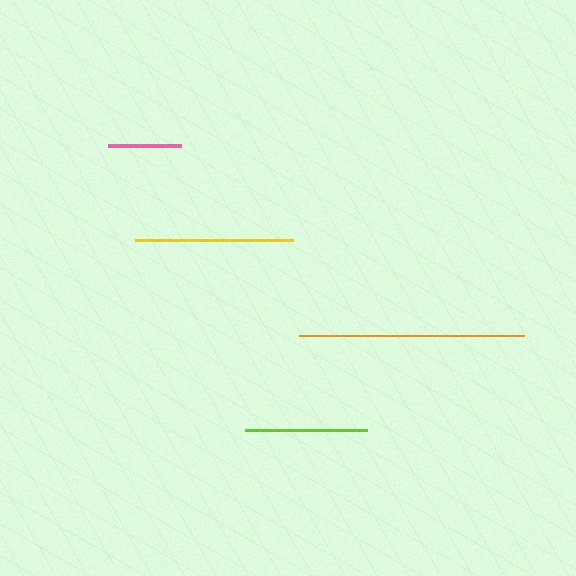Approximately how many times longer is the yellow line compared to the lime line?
The yellow line is approximately 1.3 times the length of the lime line.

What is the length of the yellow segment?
The yellow segment is approximately 158 pixels long.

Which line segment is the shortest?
The pink line is the shortest at approximately 73 pixels.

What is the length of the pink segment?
The pink segment is approximately 73 pixels long.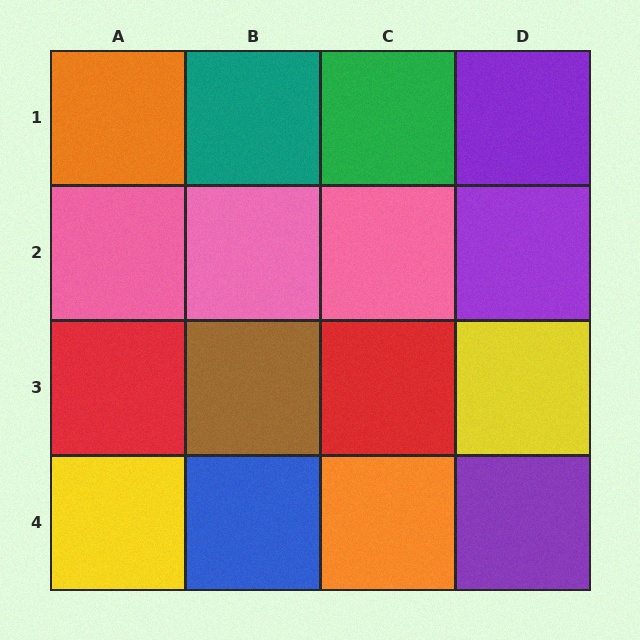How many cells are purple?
3 cells are purple.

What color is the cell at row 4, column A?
Yellow.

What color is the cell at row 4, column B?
Blue.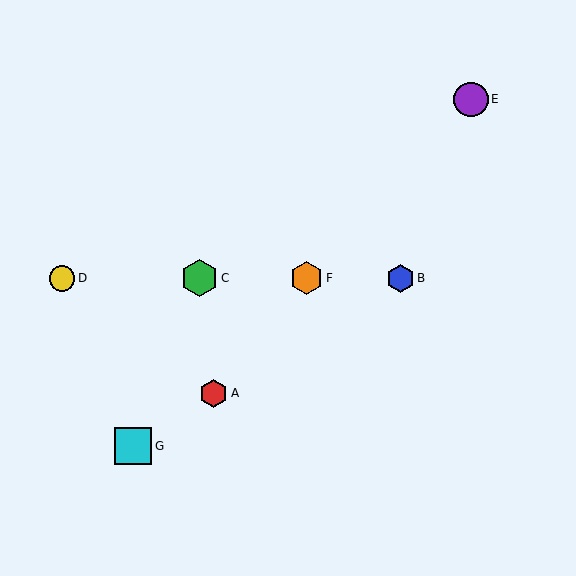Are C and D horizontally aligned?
Yes, both are at y≈278.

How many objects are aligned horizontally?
4 objects (B, C, D, F) are aligned horizontally.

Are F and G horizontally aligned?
No, F is at y≈278 and G is at y≈446.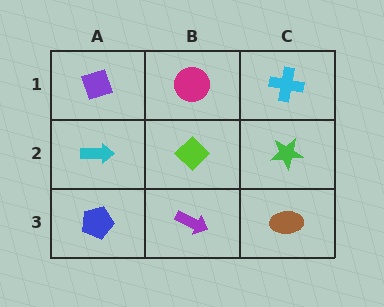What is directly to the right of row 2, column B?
A green star.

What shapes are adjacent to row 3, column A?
A cyan arrow (row 2, column A), a purple arrow (row 3, column B).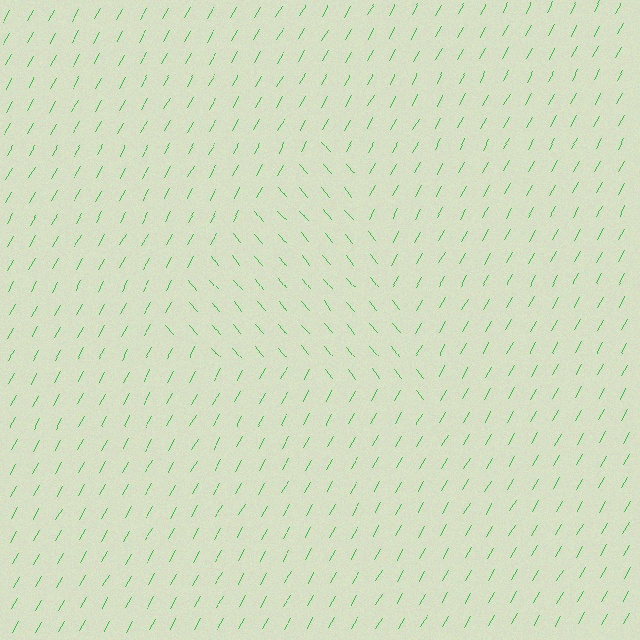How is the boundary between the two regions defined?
The boundary is defined purely by a change in line orientation (approximately 68 degrees difference). All lines are the same color and thickness.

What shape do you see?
I see a triangle.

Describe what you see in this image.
The image is filled with small green line segments. A triangle region in the image has lines oriented differently from the surrounding lines, creating a visible texture boundary.